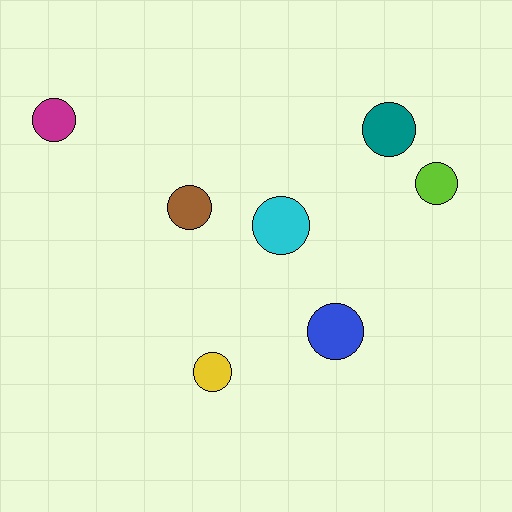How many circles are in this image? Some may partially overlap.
There are 7 circles.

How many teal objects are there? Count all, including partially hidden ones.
There is 1 teal object.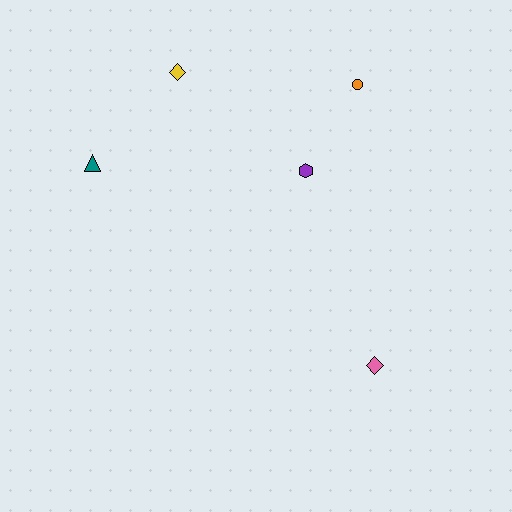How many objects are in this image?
There are 5 objects.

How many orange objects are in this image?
There is 1 orange object.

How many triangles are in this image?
There is 1 triangle.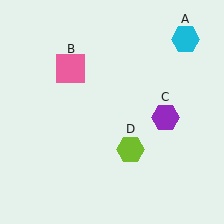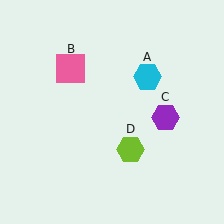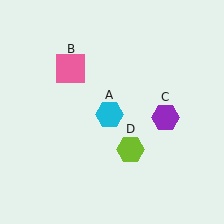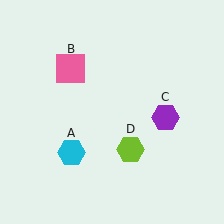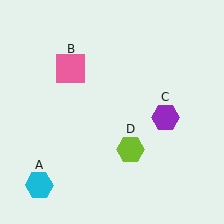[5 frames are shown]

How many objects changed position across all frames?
1 object changed position: cyan hexagon (object A).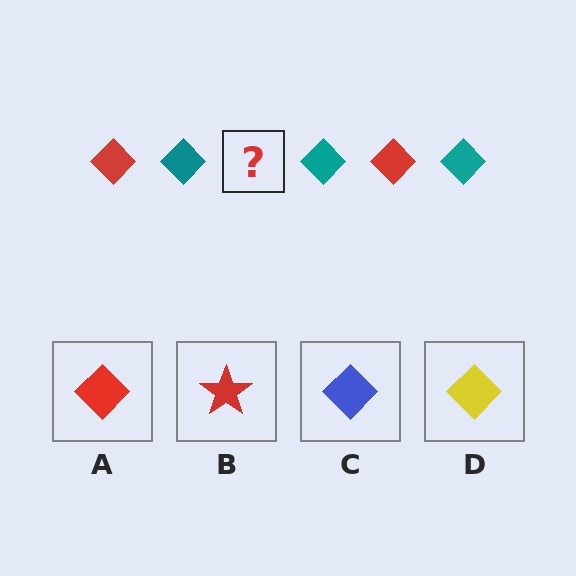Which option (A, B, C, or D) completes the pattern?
A.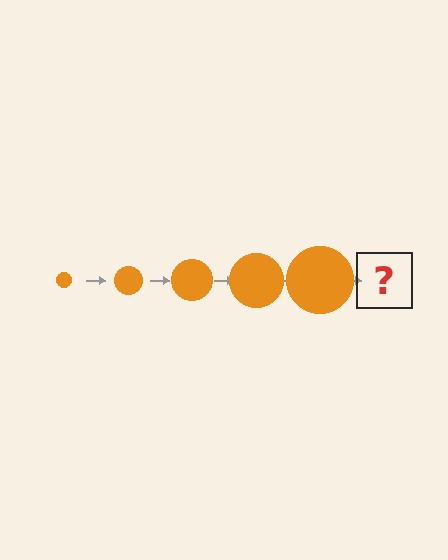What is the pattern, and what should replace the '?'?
The pattern is that the circle gets progressively larger each step. The '?' should be an orange circle, larger than the previous one.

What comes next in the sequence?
The next element should be an orange circle, larger than the previous one.